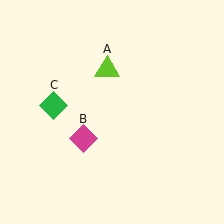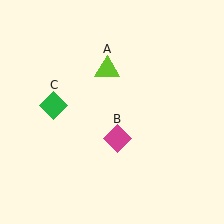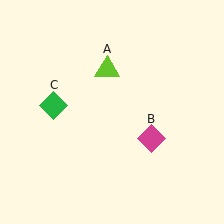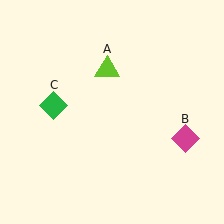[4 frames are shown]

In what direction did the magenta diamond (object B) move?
The magenta diamond (object B) moved right.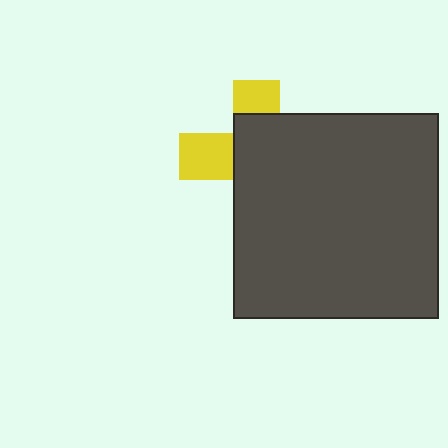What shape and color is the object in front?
The object in front is a dark gray square.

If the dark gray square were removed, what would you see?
You would see the complete yellow cross.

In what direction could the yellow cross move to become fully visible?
The yellow cross could move left. That would shift it out from behind the dark gray square entirely.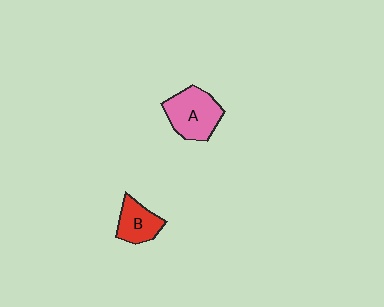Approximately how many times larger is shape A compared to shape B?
Approximately 1.5 times.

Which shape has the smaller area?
Shape B (red).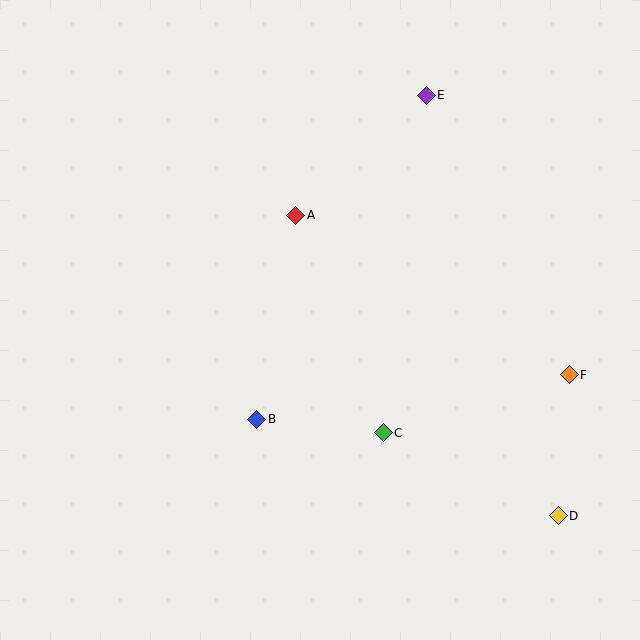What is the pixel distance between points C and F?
The distance between C and F is 195 pixels.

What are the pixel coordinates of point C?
Point C is at (383, 433).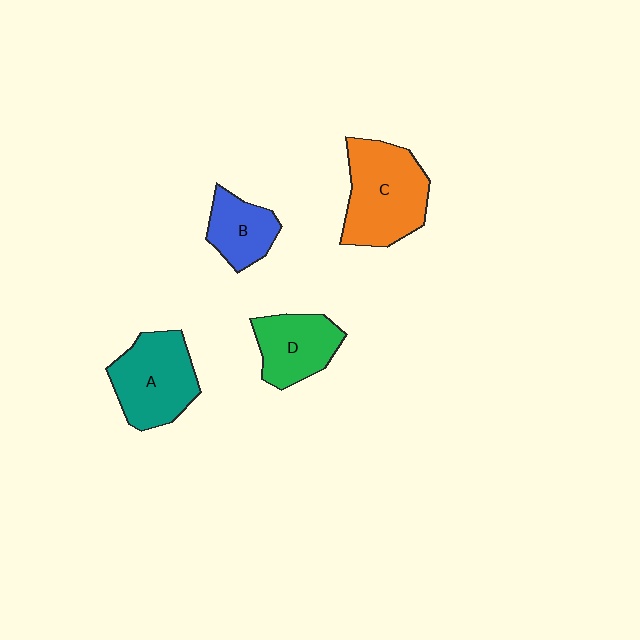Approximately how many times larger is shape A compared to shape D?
Approximately 1.3 times.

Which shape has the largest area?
Shape C (orange).